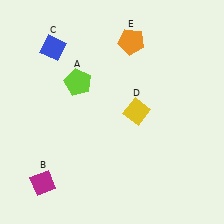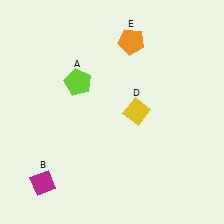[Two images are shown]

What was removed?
The blue diamond (C) was removed in Image 2.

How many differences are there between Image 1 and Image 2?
There is 1 difference between the two images.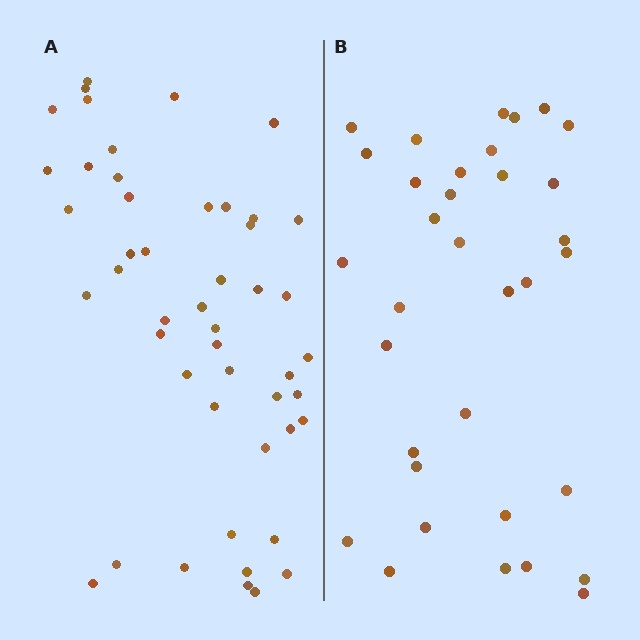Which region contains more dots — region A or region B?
Region A (the left region) has more dots.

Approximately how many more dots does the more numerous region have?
Region A has approximately 15 more dots than region B.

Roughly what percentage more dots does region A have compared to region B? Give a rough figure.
About 40% more.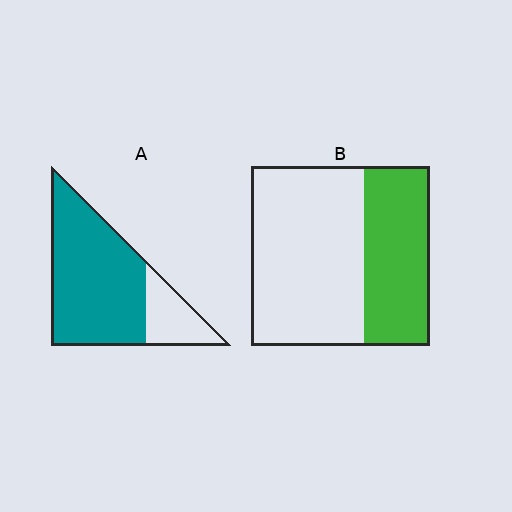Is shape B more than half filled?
No.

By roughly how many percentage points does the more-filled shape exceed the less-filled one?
By roughly 40 percentage points (A over B).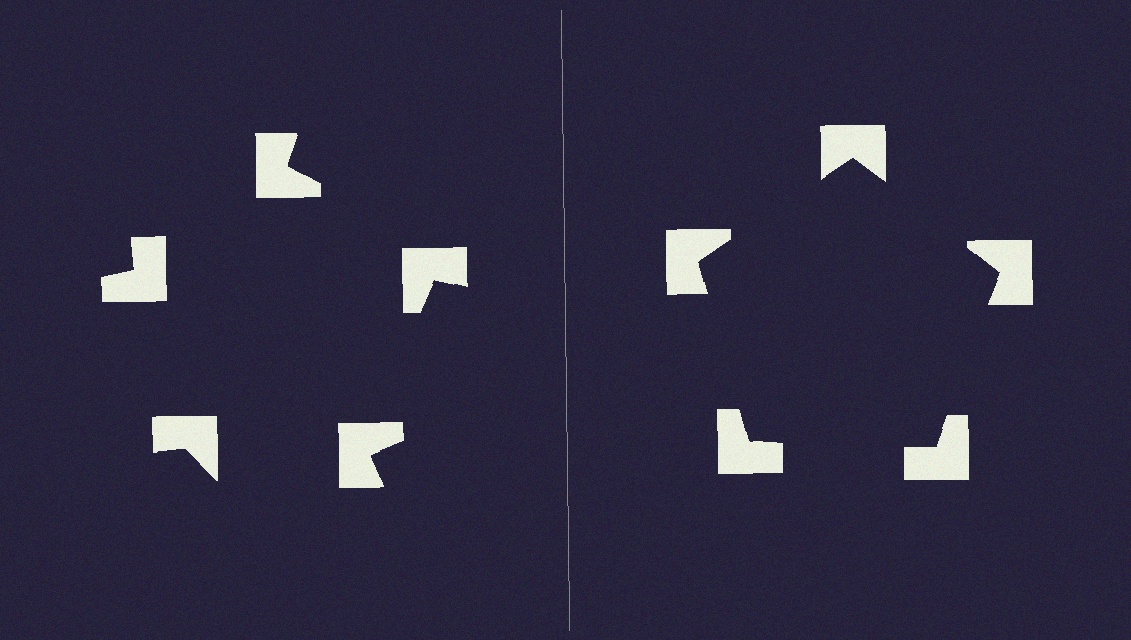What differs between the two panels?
The notched squares are positioned identically on both sides; only the wedge orientations differ. On the right they align to a pentagon; on the left they are misaligned.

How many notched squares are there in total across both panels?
10 — 5 on each side.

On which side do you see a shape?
An illusory pentagon appears on the right side. On the left side the wedge cuts are rotated, so no coherent shape forms.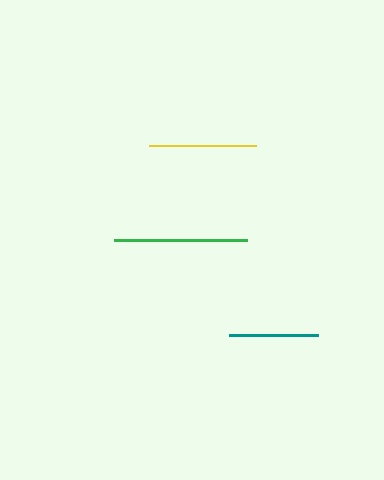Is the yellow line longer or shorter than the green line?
The green line is longer than the yellow line.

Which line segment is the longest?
The green line is the longest at approximately 133 pixels.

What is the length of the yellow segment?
The yellow segment is approximately 107 pixels long.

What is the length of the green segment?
The green segment is approximately 133 pixels long.